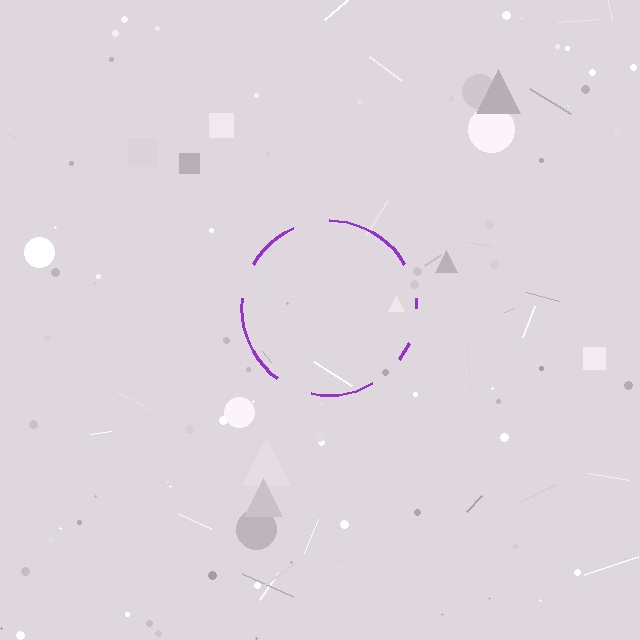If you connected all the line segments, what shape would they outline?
They would outline a circle.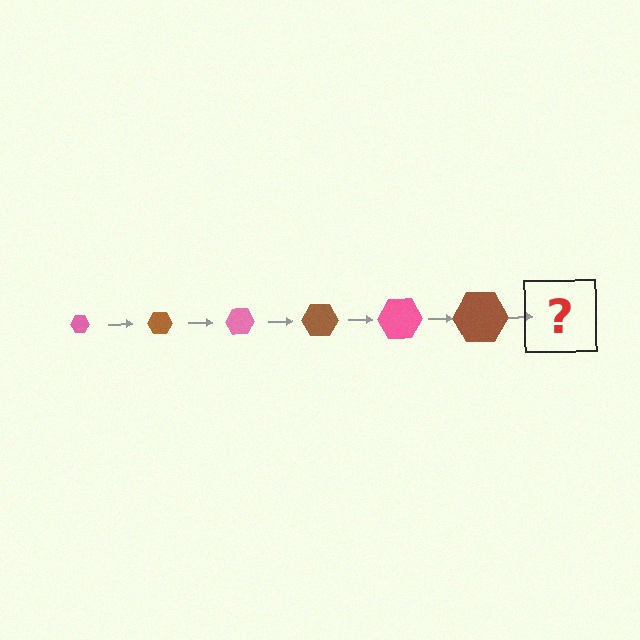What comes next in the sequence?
The next element should be a pink hexagon, larger than the previous one.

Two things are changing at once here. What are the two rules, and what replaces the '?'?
The two rules are that the hexagon grows larger each step and the color cycles through pink and brown. The '?' should be a pink hexagon, larger than the previous one.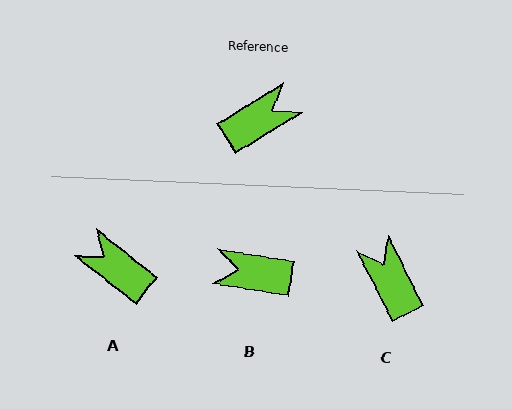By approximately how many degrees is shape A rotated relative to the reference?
Approximately 110 degrees counter-clockwise.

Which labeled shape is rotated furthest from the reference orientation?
B, about 139 degrees away.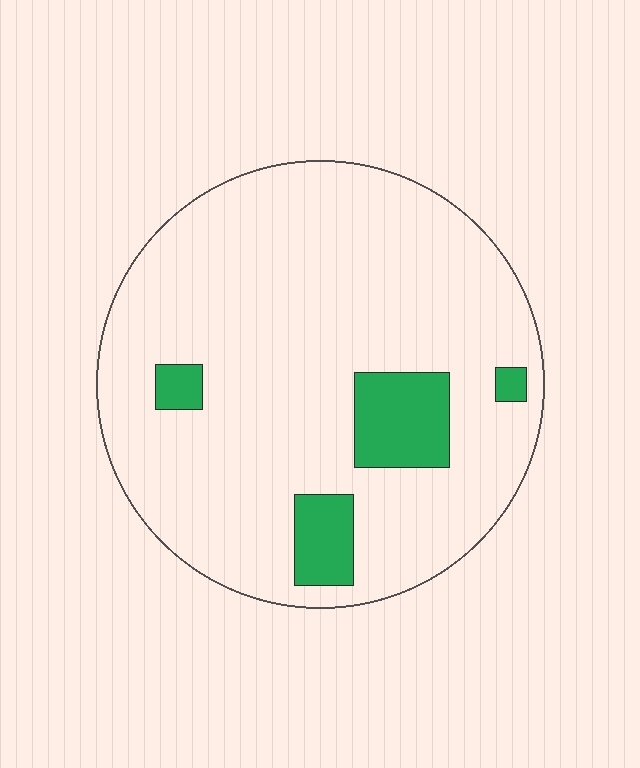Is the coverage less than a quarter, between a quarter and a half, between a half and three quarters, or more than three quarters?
Less than a quarter.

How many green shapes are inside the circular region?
4.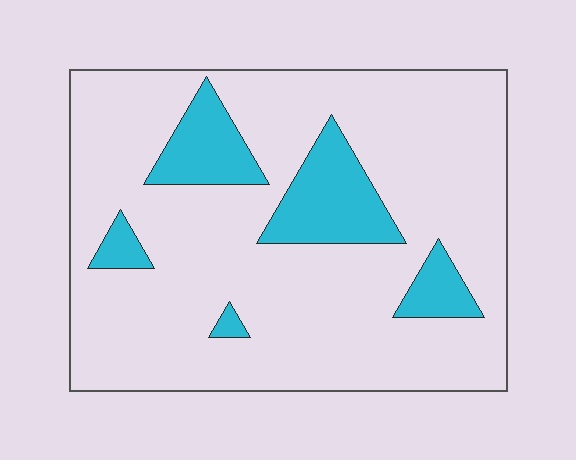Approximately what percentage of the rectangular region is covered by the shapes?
Approximately 15%.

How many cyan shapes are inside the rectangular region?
5.